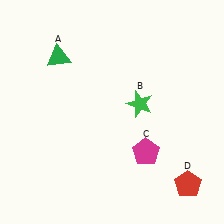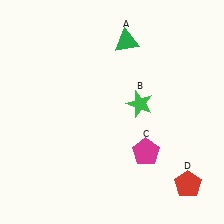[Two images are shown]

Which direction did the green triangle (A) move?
The green triangle (A) moved right.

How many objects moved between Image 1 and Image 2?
1 object moved between the two images.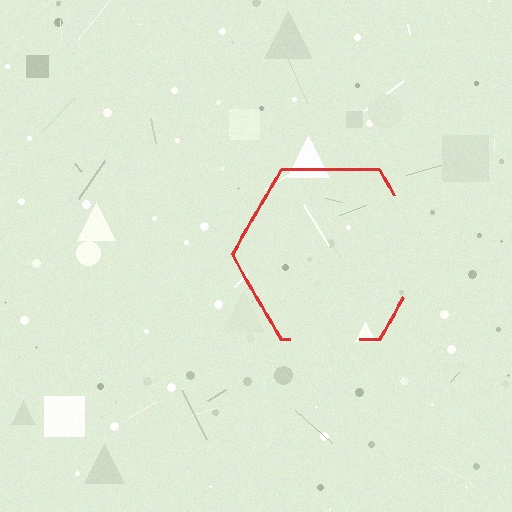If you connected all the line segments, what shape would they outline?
They would outline a hexagon.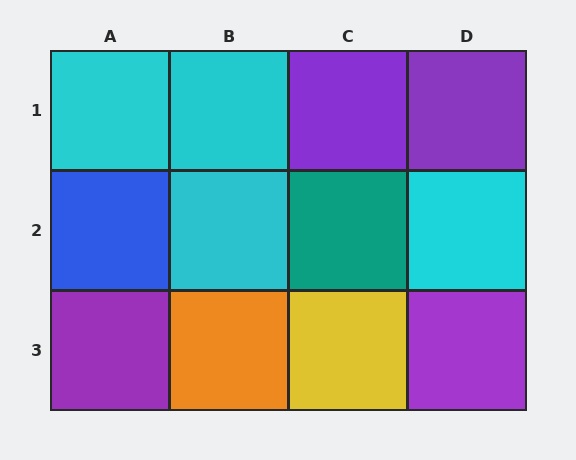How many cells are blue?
1 cell is blue.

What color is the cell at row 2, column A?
Blue.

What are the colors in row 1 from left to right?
Cyan, cyan, purple, purple.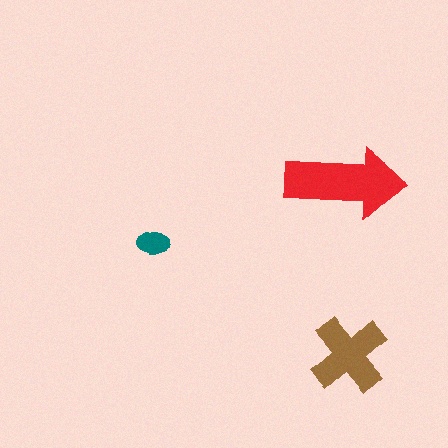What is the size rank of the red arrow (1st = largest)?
1st.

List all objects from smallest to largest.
The teal ellipse, the brown cross, the red arrow.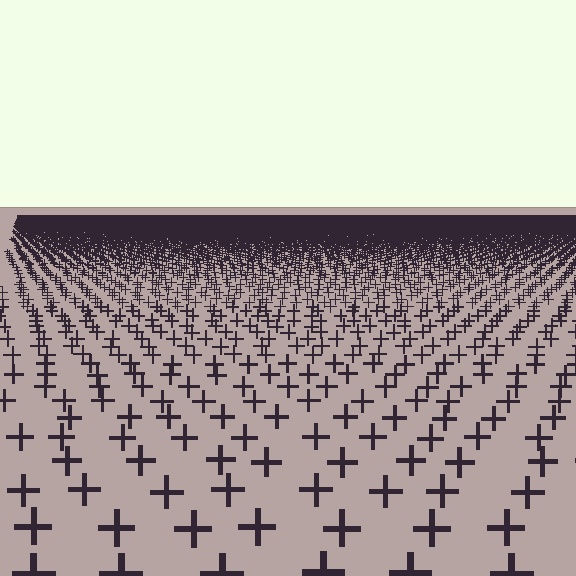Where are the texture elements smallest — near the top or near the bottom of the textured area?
Near the top.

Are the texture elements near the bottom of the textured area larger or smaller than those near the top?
Larger. Near the bottom, elements are closer to the viewer and appear at a bigger on-screen size.